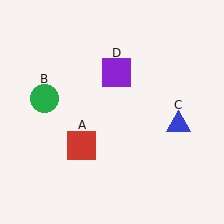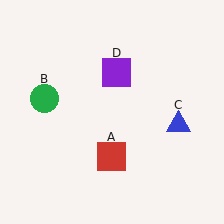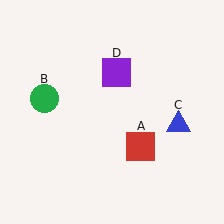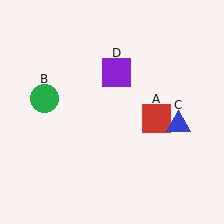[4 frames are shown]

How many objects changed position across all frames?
1 object changed position: red square (object A).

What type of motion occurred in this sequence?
The red square (object A) rotated counterclockwise around the center of the scene.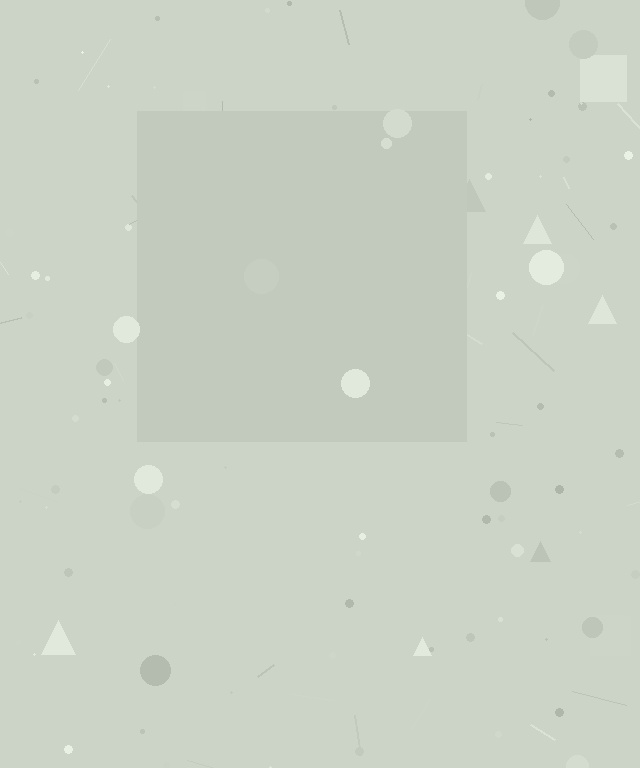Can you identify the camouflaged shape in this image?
The camouflaged shape is a square.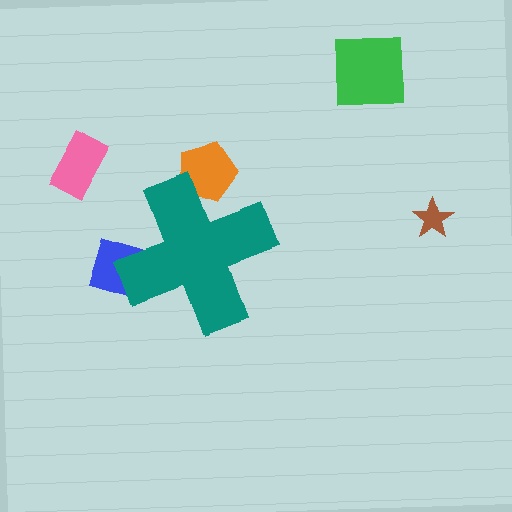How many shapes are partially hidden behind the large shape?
2 shapes are partially hidden.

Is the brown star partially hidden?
No, the brown star is fully visible.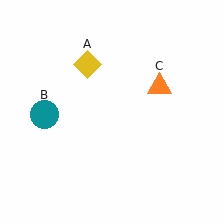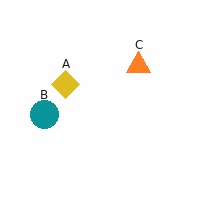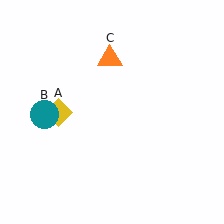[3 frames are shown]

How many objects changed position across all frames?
2 objects changed position: yellow diamond (object A), orange triangle (object C).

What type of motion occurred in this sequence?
The yellow diamond (object A), orange triangle (object C) rotated counterclockwise around the center of the scene.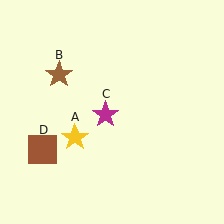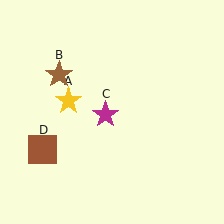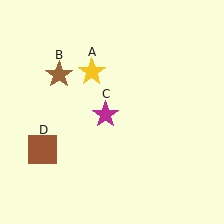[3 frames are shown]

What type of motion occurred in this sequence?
The yellow star (object A) rotated clockwise around the center of the scene.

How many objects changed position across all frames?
1 object changed position: yellow star (object A).